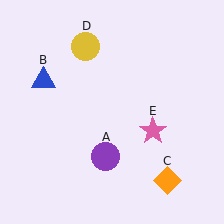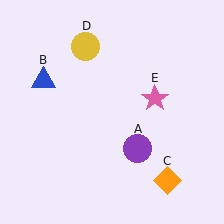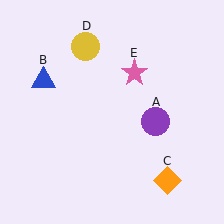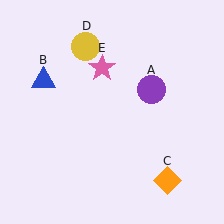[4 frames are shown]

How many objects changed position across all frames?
2 objects changed position: purple circle (object A), pink star (object E).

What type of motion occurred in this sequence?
The purple circle (object A), pink star (object E) rotated counterclockwise around the center of the scene.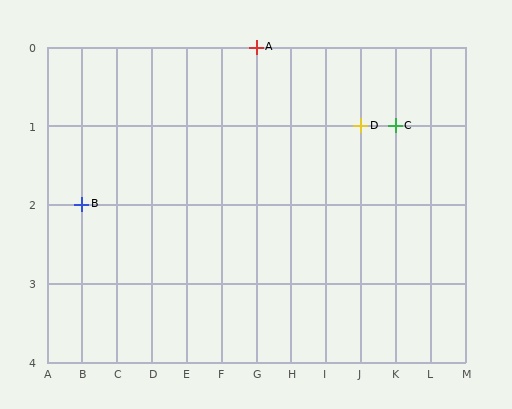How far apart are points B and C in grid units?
Points B and C are 9 columns and 1 row apart (about 9.1 grid units diagonally).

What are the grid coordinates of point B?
Point B is at grid coordinates (B, 2).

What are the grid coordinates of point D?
Point D is at grid coordinates (J, 1).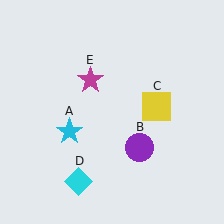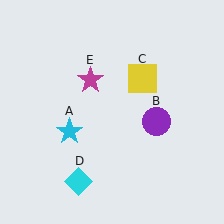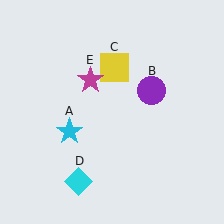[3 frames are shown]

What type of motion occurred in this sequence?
The purple circle (object B), yellow square (object C) rotated counterclockwise around the center of the scene.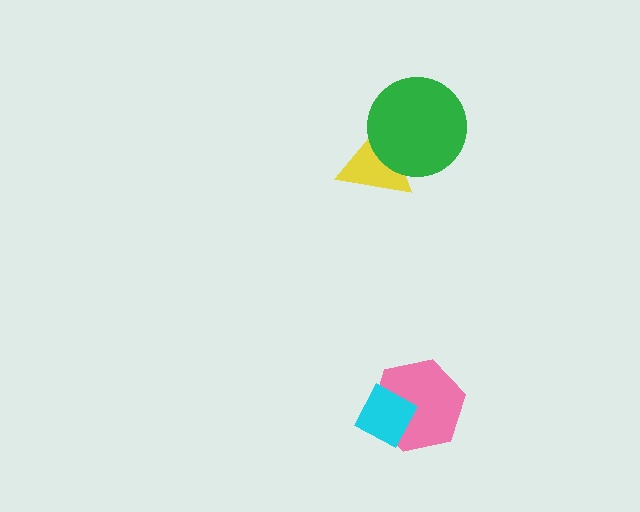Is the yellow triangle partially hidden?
Yes, it is partially covered by another shape.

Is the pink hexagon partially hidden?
Yes, it is partially covered by another shape.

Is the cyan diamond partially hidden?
No, no other shape covers it.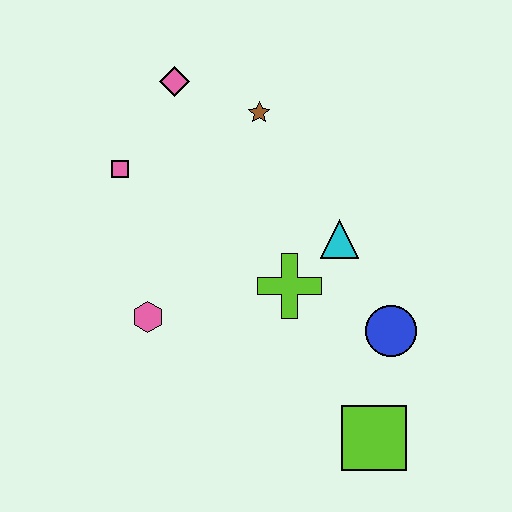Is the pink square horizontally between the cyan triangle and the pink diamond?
No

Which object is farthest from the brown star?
The lime square is farthest from the brown star.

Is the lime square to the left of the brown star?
No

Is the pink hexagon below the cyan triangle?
Yes